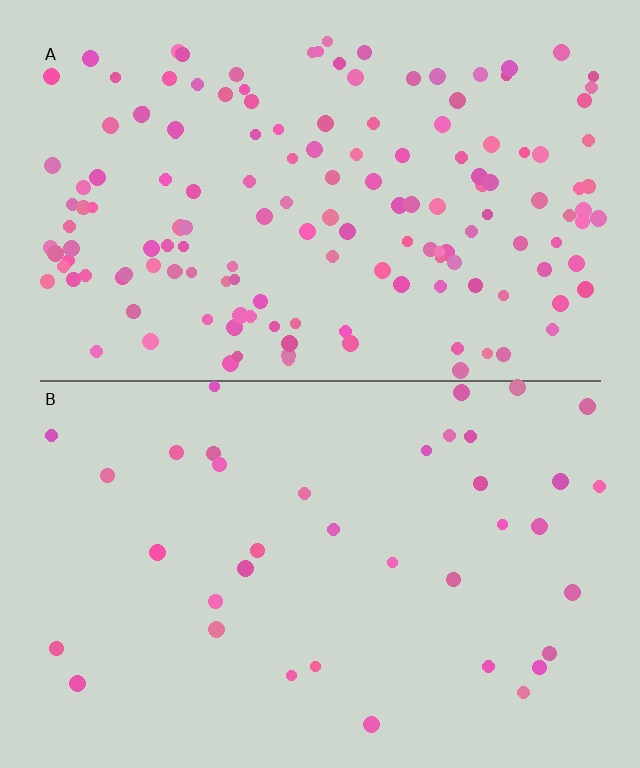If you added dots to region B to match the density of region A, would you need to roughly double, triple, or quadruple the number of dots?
Approximately quadruple.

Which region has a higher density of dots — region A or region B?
A (the top).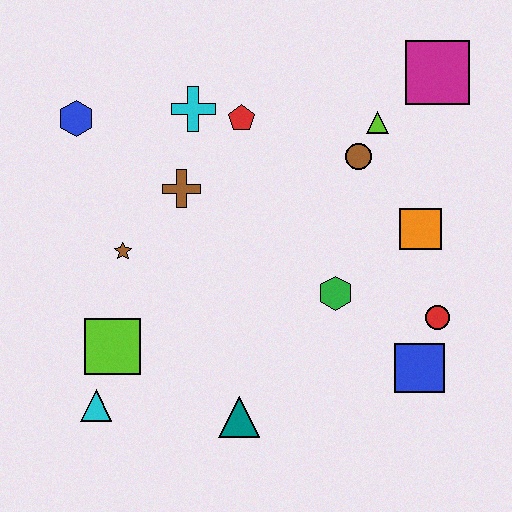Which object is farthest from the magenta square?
The cyan triangle is farthest from the magenta square.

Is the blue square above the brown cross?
No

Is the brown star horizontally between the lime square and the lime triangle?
Yes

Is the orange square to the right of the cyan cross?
Yes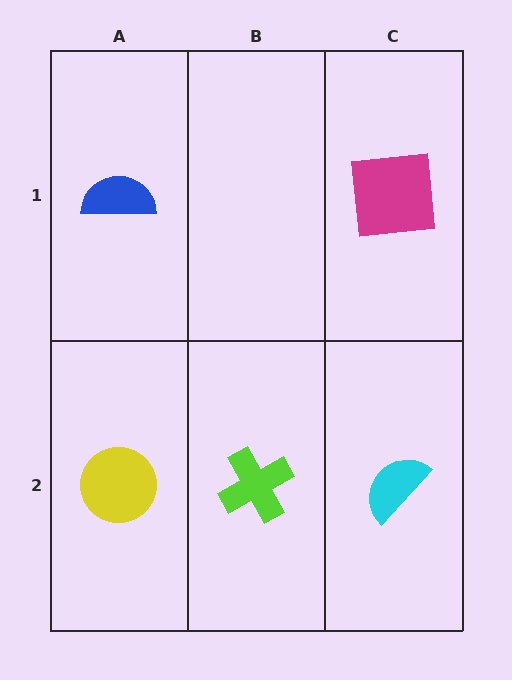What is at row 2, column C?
A cyan semicircle.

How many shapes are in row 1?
2 shapes.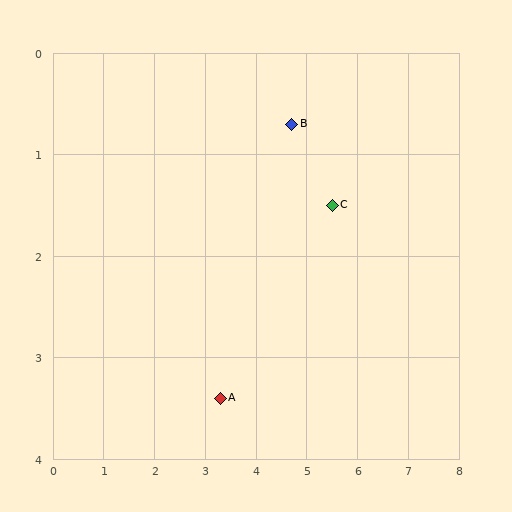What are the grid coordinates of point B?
Point B is at approximately (4.7, 0.7).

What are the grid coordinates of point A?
Point A is at approximately (3.3, 3.4).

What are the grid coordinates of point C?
Point C is at approximately (5.5, 1.5).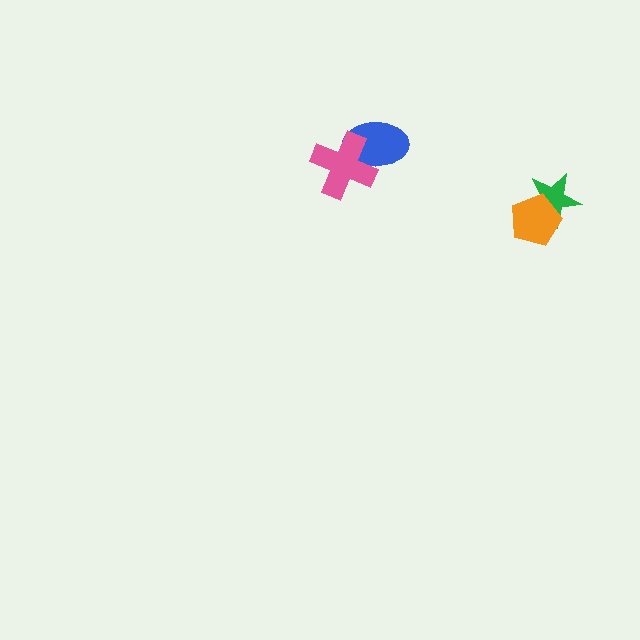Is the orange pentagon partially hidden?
No, no other shape covers it.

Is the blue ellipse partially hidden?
Yes, it is partially covered by another shape.